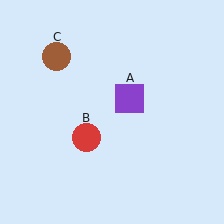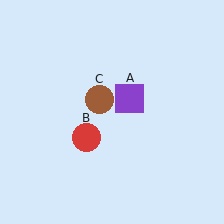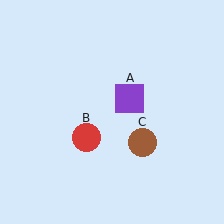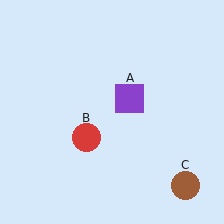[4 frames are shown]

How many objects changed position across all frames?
1 object changed position: brown circle (object C).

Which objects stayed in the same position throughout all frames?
Purple square (object A) and red circle (object B) remained stationary.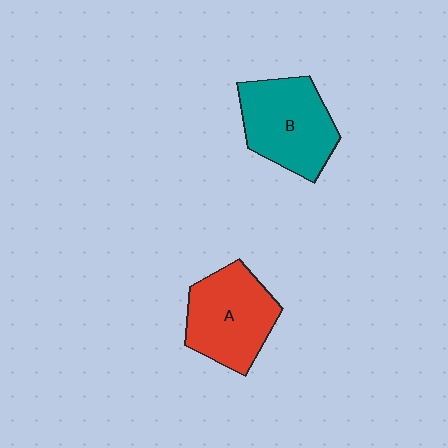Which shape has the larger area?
Shape B (teal).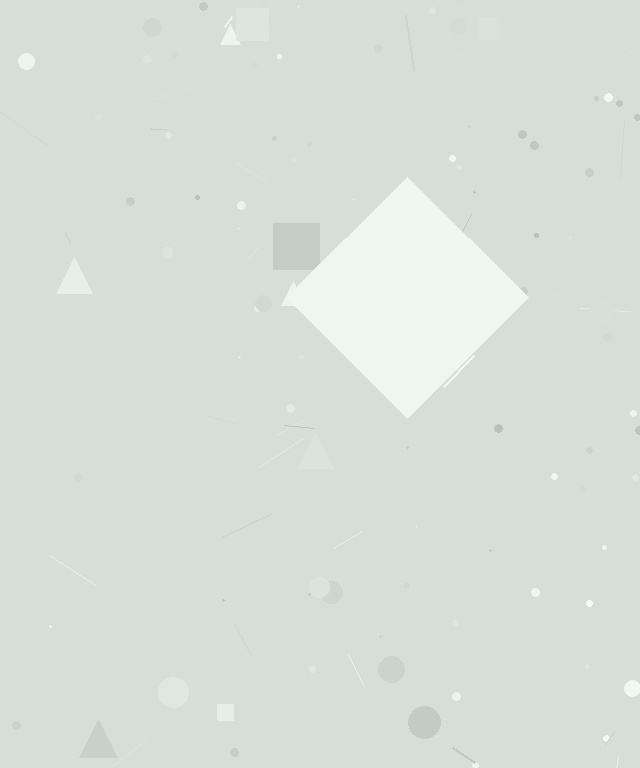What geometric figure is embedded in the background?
A diamond is embedded in the background.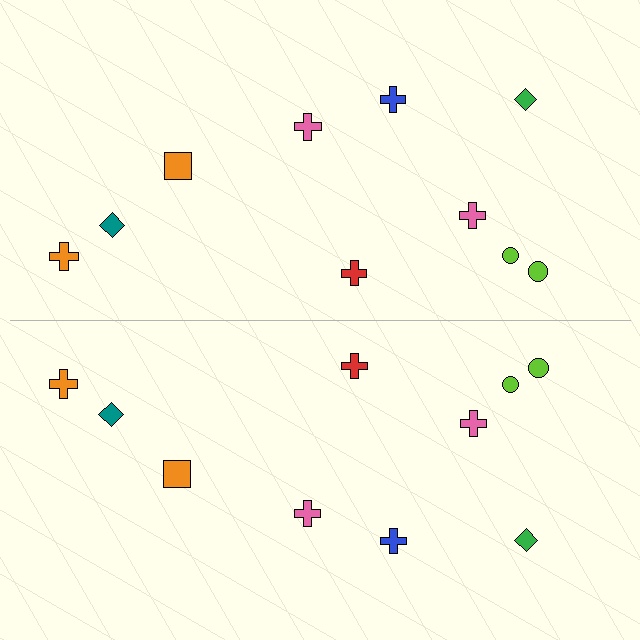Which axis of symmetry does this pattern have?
The pattern has a horizontal axis of symmetry running through the center of the image.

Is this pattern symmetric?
Yes, this pattern has bilateral (reflection) symmetry.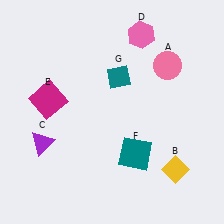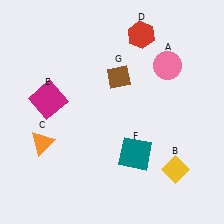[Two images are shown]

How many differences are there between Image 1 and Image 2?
There are 3 differences between the two images.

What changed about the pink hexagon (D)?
In Image 1, D is pink. In Image 2, it changed to red.